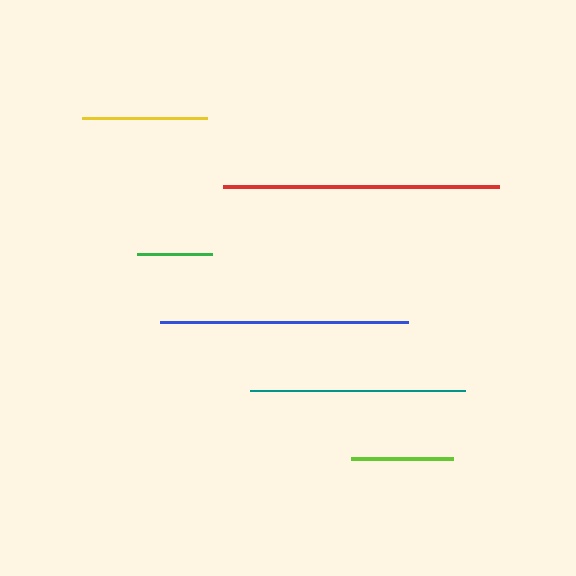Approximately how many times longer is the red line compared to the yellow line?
The red line is approximately 2.2 times the length of the yellow line.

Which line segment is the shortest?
The green line is the shortest at approximately 75 pixels.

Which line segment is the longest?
The red line is the longest at approximately 276 pixels.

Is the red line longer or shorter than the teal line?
The red line is longer than the teal line.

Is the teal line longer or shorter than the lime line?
The teal line is longer than the lime line.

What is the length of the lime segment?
The lime segment is approximately 101 pixels long.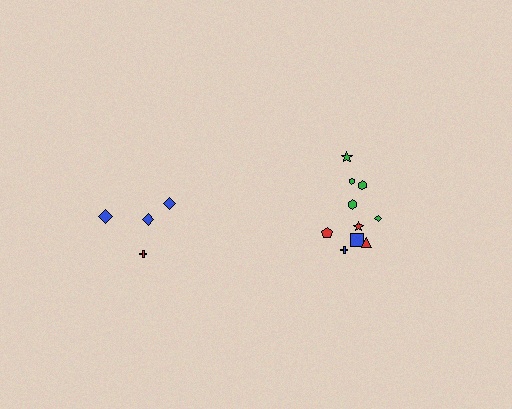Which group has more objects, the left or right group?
The right group.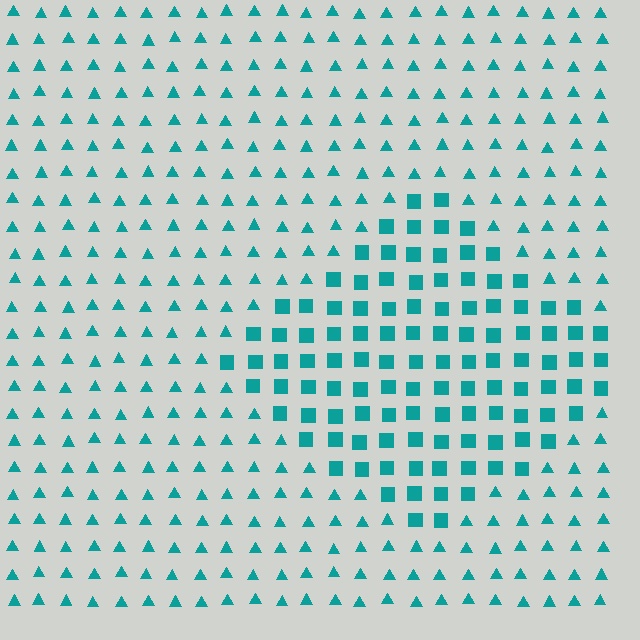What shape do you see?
I see a diamond.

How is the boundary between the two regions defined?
The boundary is defined by a change in element shape: squares inside vs. triangles outside. All elements share the same color and spacing.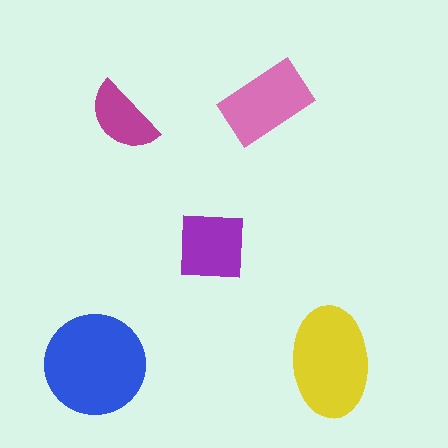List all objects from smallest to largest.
The magenta semicircle, the purple square, the pink rectangle, the yellow ellipse, the blue circle.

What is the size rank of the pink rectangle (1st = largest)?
3rd.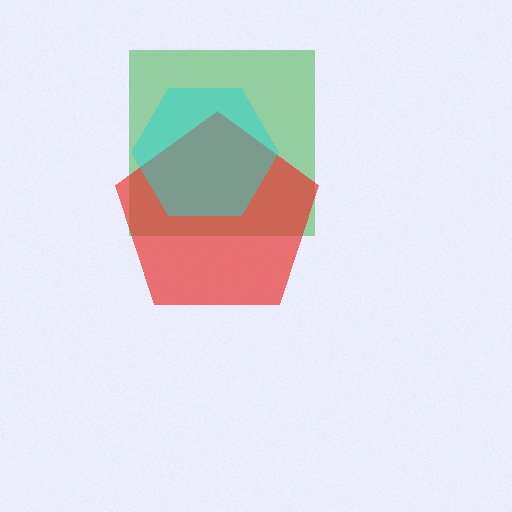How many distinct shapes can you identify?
There are 3 distinct shapes: a green square, a red pentagon, a cyan hexagon.